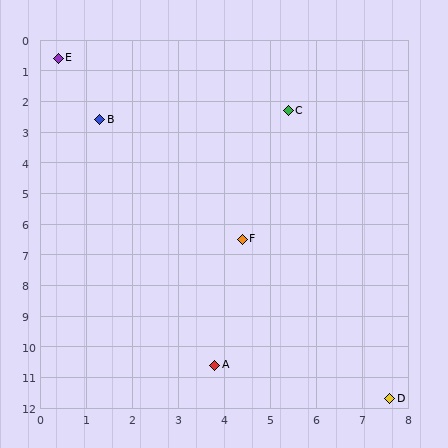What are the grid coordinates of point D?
Point D is at approximately (7.6, 11.7).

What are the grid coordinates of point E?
Point E is at approximately (0.4, 0.6).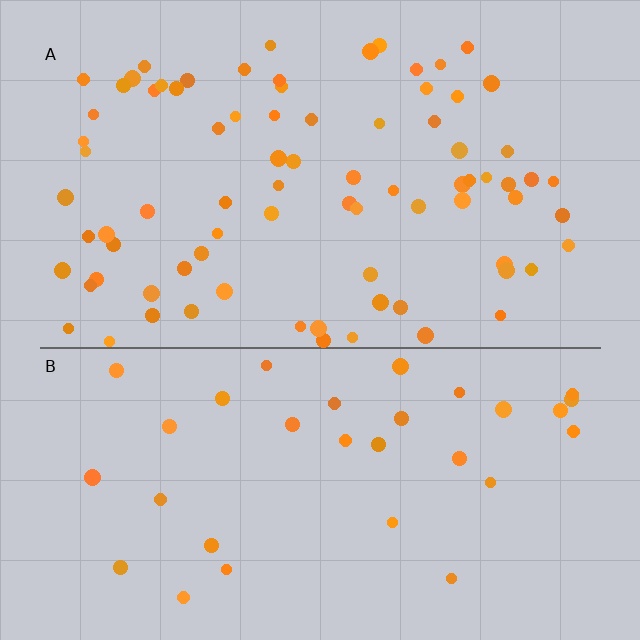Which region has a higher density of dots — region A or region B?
A (the top).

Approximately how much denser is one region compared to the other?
Approximately 2.4× — region A over region B.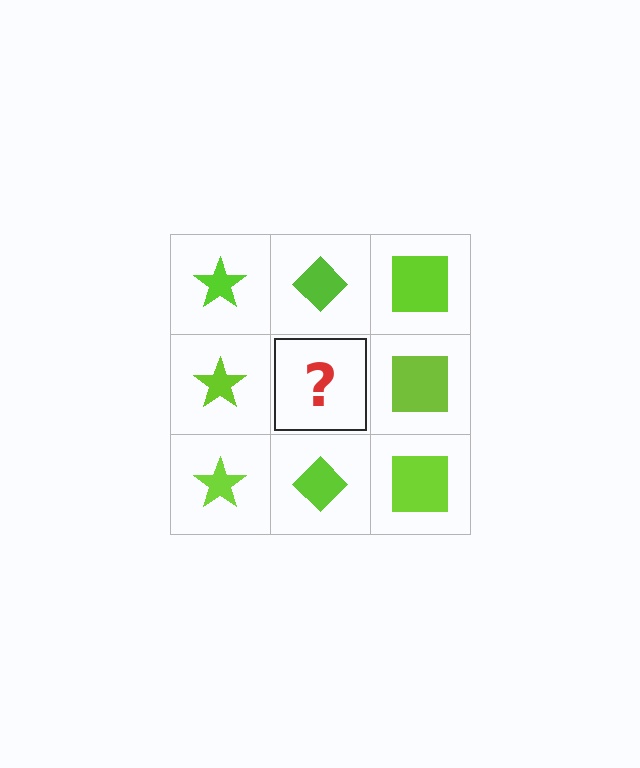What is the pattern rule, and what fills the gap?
The rule is that each column has a consistent shape. The gap should be filled with a lime diamond.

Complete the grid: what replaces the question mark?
The question mark should be replaced with a lime diamond.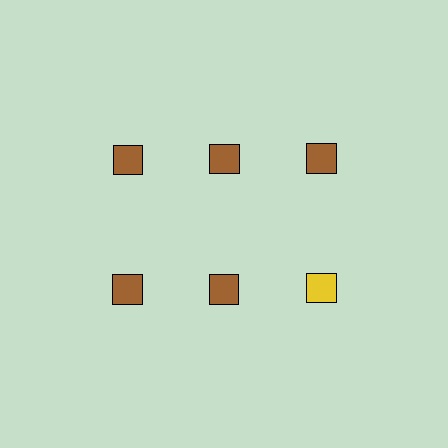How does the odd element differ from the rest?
It has a different color: yellow instead of brown.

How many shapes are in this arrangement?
There are 6 shapes arranged in a grid pattern.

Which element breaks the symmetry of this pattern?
The yellow square in the second row, center column breaks the symmetry. All other shapes are brown squares.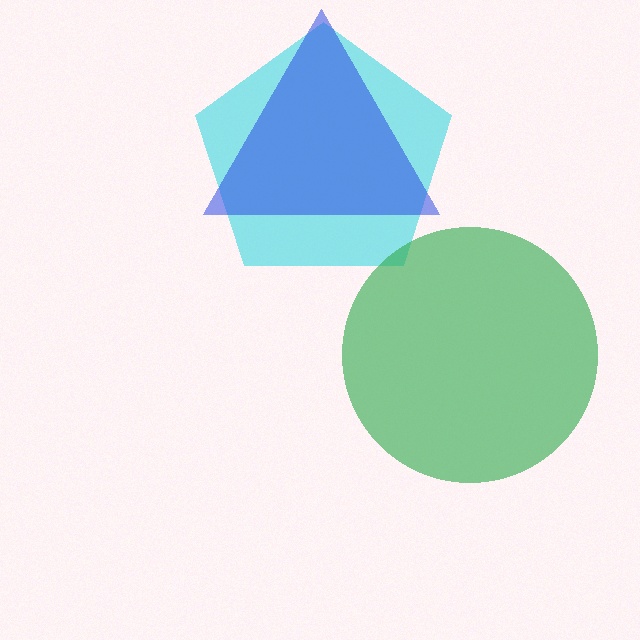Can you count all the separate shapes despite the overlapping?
Yes, there are 3 separate shapes.